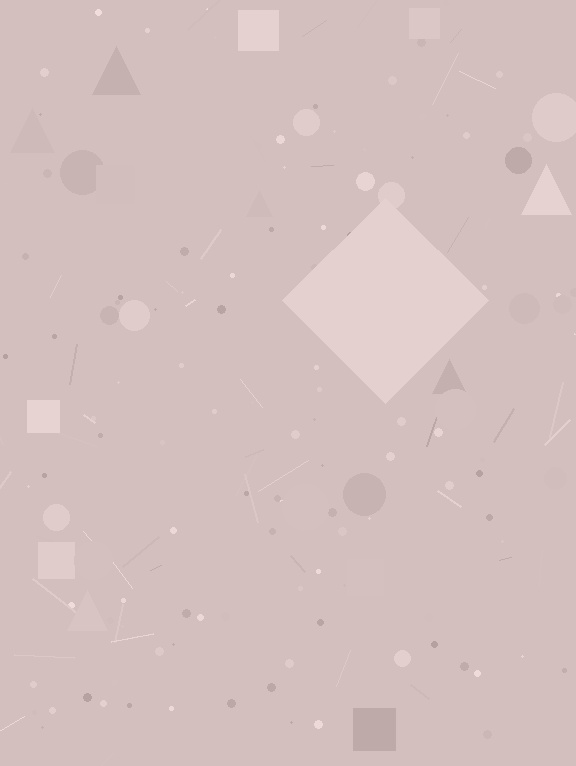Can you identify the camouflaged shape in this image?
The camouflaged shape is a diamond.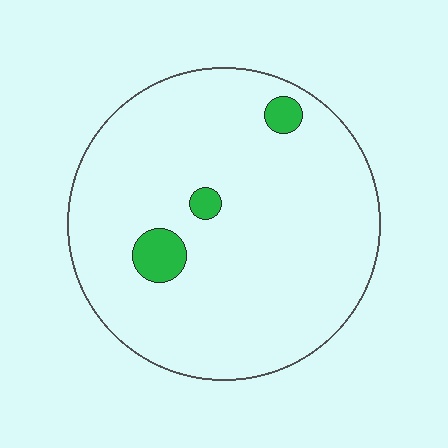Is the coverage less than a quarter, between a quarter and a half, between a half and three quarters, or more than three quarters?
Less than a quarter.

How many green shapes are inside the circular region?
3.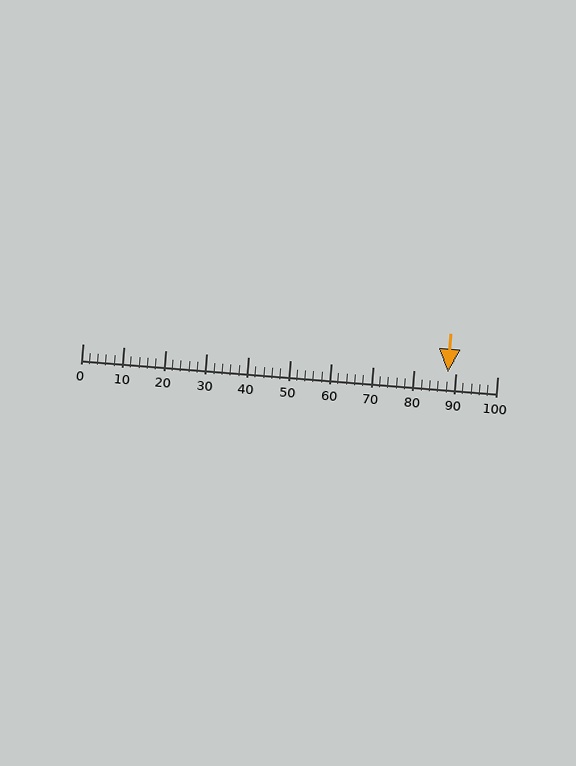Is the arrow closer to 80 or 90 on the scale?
The arrow is closer to 90.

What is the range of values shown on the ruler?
The ruler shows values from 0 to 100.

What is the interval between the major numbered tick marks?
The major tick marks are spaced 10 units apart.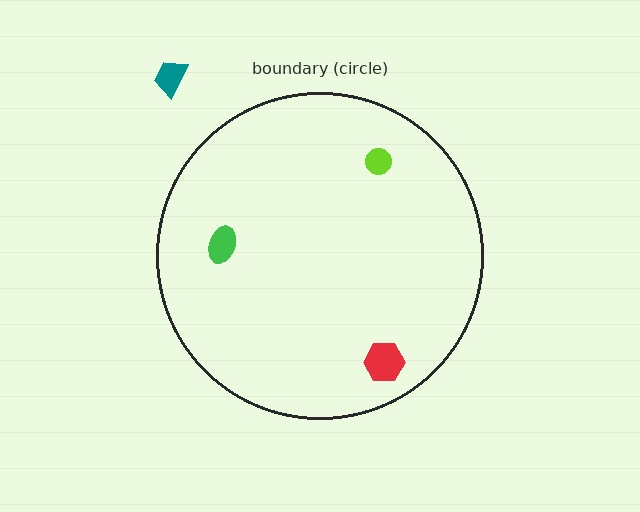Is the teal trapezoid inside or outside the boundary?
Outside.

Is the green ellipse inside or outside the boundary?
Inside.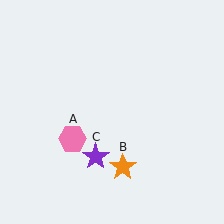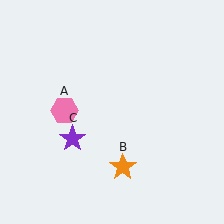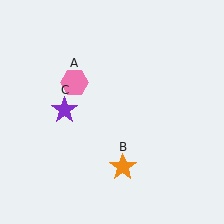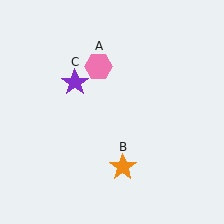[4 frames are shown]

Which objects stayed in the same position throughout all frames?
Orange star (object B) remained stationary.